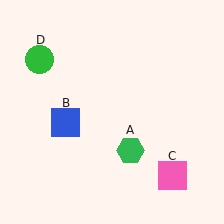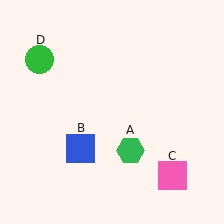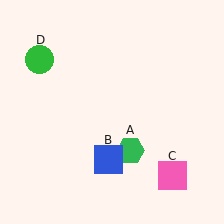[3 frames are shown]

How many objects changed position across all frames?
1 object changed position: blue square (object B).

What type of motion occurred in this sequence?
The blue square (object B) rotated counterclockwise around the center of the scene.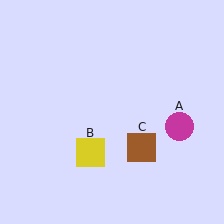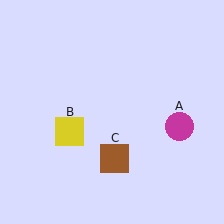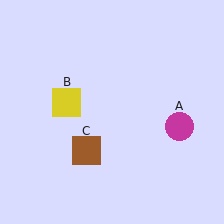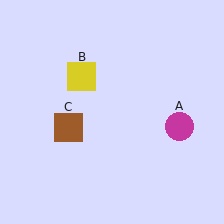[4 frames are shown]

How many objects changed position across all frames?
2 objects changed position: yellow square (object B), brown square (object C).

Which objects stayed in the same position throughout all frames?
Magenta circle (object A) remained stationary.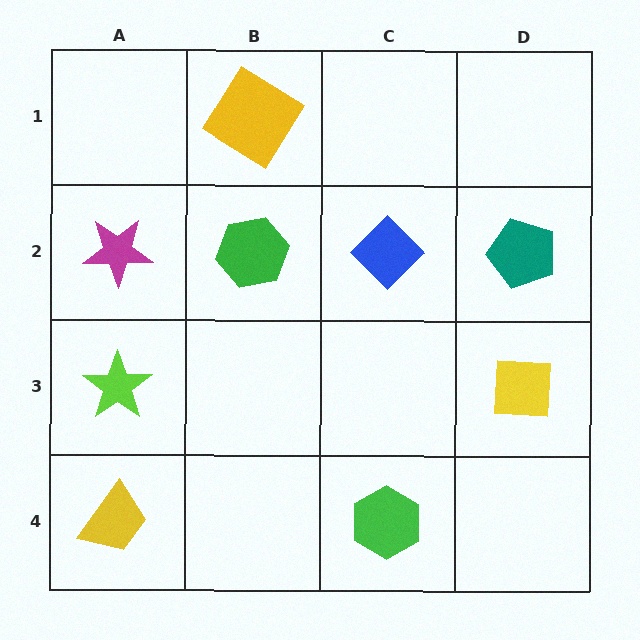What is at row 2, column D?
A teal pentagon.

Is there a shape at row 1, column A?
No, that cell is empty.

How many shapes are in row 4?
2 shapes.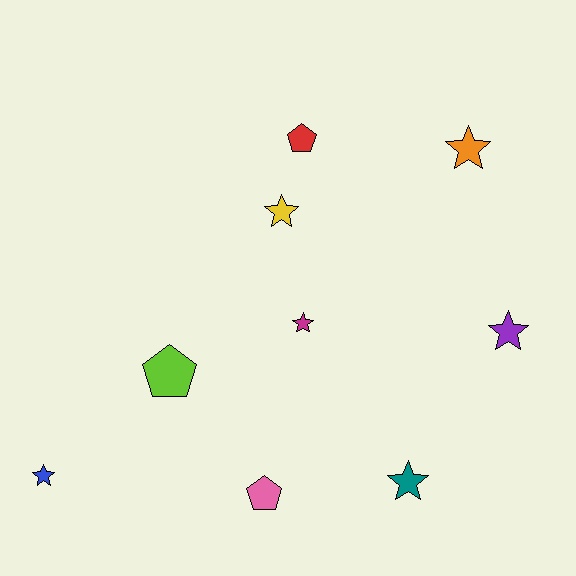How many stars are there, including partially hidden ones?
There are 6 stars.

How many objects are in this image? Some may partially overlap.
There are 9 objects.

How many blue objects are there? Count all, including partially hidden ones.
There is 1 blue object.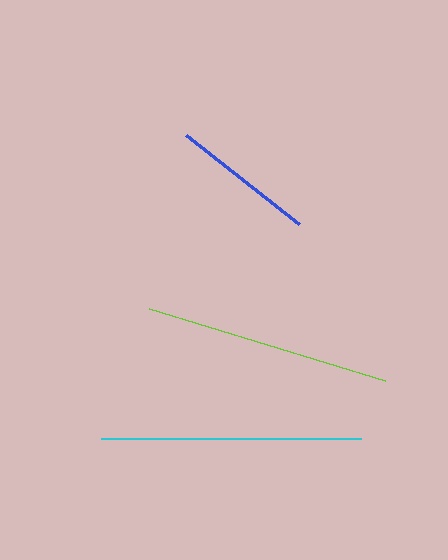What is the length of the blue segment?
The blue segment is approximately 144 pixels long.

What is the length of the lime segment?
The lime segment is approximately 246 pixels long.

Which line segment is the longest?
The cyan line is the longest at approximately 260 pixels.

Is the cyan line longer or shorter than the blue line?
The cyan line is longer than the blue line.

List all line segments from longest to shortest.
From longest to shortest: cyan, lime, blue.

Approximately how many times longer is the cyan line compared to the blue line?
The cyan line is approximately 1.8 times the length of the blue line.